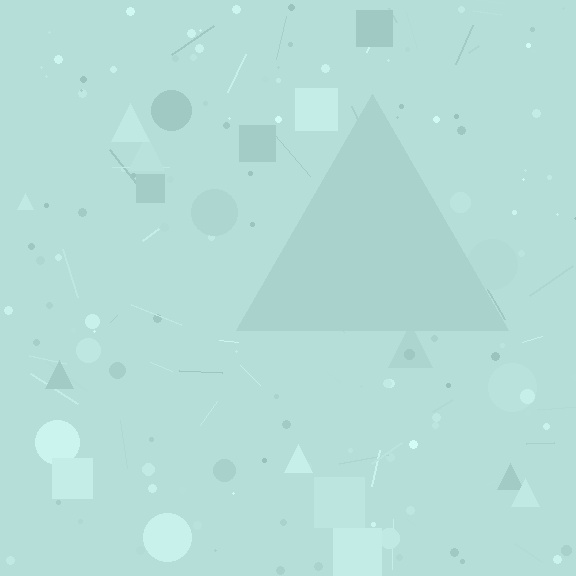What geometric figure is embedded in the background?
A triangle is embedded in the background.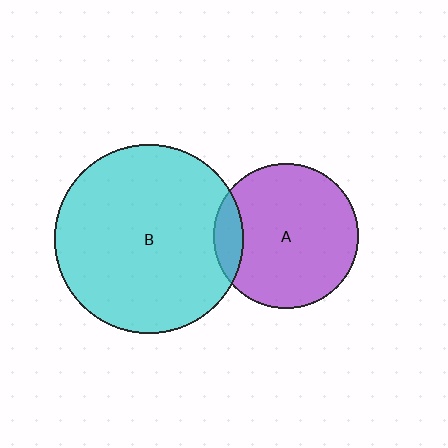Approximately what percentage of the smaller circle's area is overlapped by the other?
Approximately 10%.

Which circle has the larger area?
Circle B (cyan).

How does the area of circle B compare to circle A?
Approximately 1.7 times.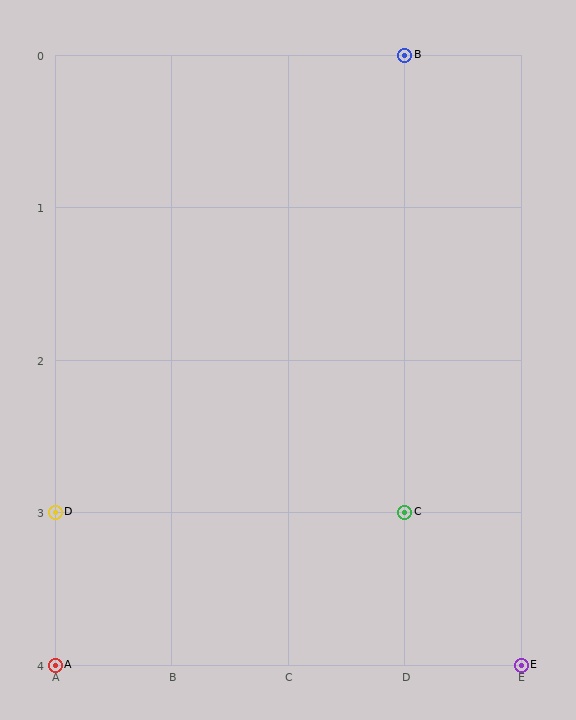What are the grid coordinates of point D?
Point D is at grid coordinates (A, 3).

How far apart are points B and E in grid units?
Points B and E are 1 column and 4 rows apart (about 4.1 grid units diagonally).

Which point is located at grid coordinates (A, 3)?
Point D is at (A, 3).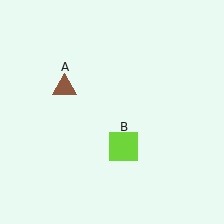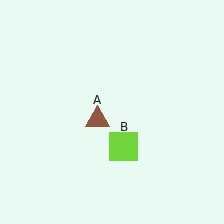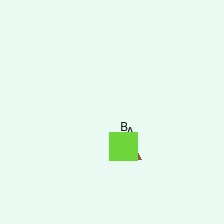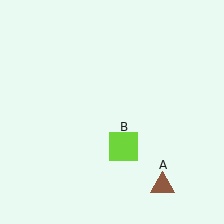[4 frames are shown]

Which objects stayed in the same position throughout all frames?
Lime square (object B) remained stationary.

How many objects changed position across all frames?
1 object changed position: brown triangle (object A).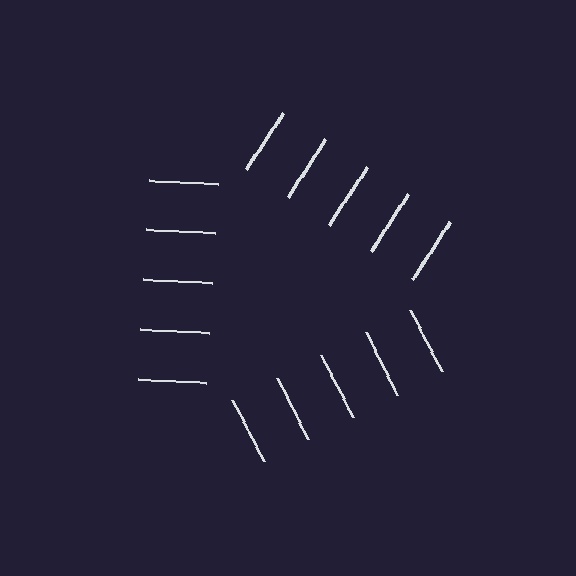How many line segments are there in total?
15 — 5 along each of the 3 edges.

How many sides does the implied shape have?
3 sides — the line-ends trace a triangle.